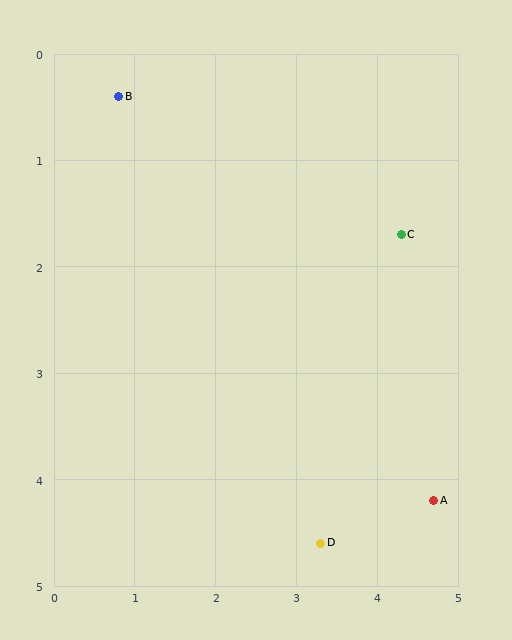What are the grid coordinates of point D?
Point D is at approximately (3.3, 4.6).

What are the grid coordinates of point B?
Point B is at approximately (0.8, 0.4).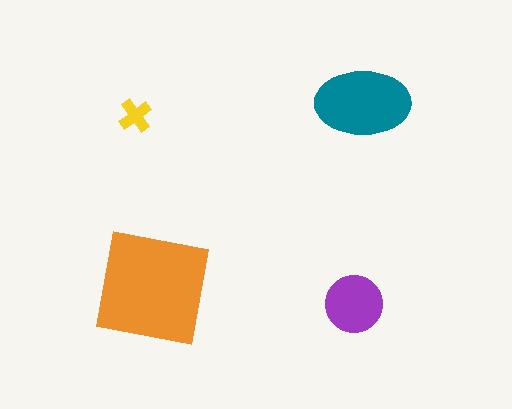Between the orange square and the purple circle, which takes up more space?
The orange square.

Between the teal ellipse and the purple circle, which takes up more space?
The teal ellipse.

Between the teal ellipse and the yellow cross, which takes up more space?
The teal ellipse.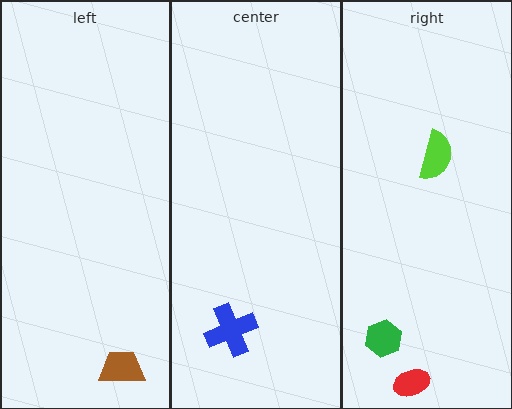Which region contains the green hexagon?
The right region.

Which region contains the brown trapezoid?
The left region.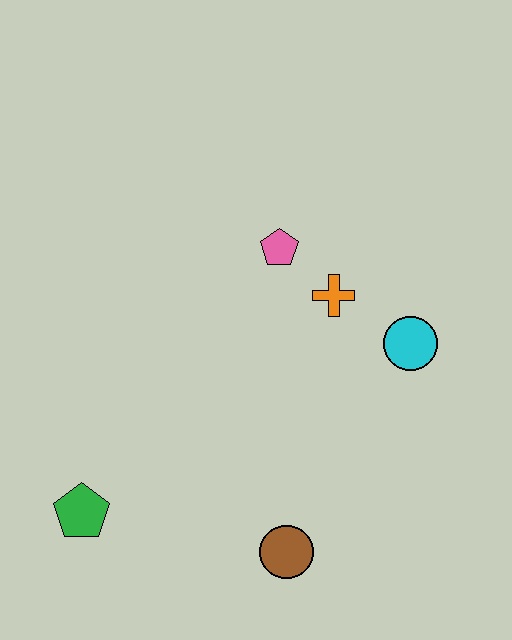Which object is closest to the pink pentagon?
The orange cross is closest to the pink pentagon.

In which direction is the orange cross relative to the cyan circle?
The orange cross is to the left of the cyan circle.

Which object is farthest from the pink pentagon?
The green pentagon is farthest from the pink pentagon.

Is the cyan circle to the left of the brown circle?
No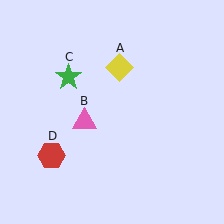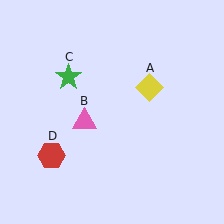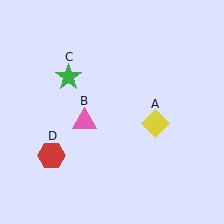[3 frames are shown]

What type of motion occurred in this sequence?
The yellow diamond (object A) rotated clockwise around the center of the scene.